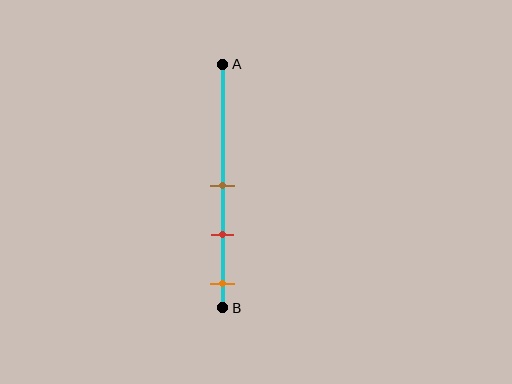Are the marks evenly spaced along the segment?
Yes, the marks are approximately evenly spaced.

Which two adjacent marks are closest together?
The brown and red marks are the closest adjacent pair.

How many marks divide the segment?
There are 3 marks dividing the segment.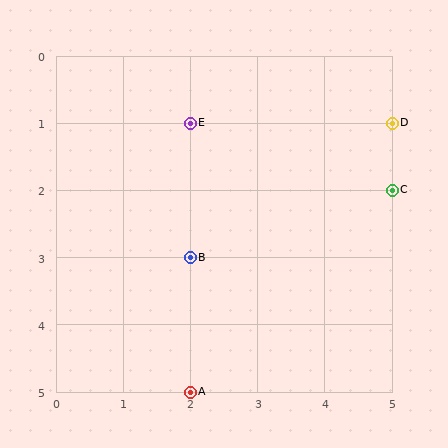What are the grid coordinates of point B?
Point B is at grid coordinates (2, 3).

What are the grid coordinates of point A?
Point A is at grid coordinates (2, 5).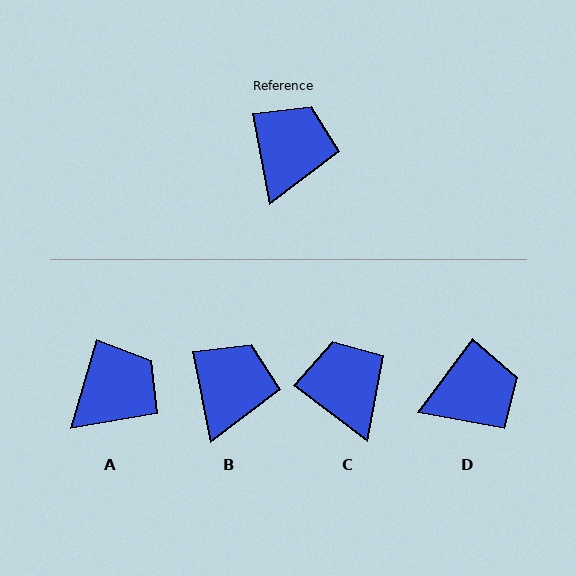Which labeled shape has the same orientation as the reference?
B.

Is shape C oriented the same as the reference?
No, it is off by about 42 degrees.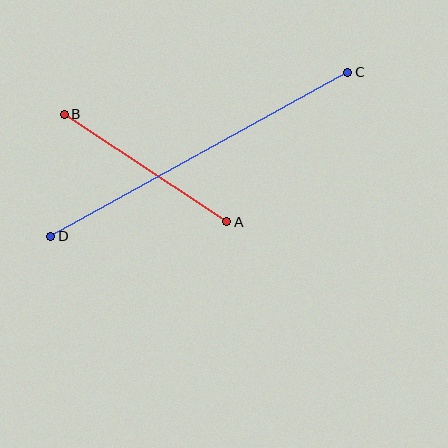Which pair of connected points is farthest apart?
Points C and D are farthest apart.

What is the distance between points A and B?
The distance is approximately 195 pixels.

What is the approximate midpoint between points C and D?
The midpoint is at approximately (199, 154) pixels.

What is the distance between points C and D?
The distance is approximately 339 pixels.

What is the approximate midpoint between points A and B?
The midpoint is at approximately (146, 168) pixels.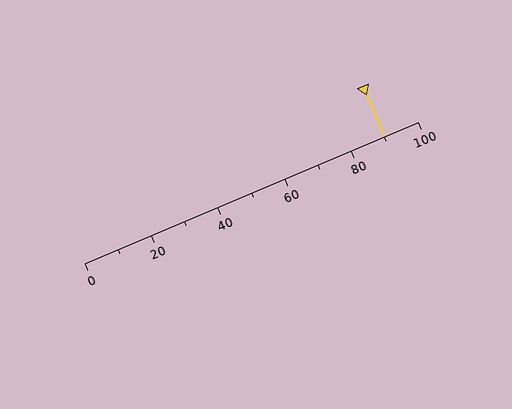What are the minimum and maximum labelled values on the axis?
The axis runs from 0 to 100.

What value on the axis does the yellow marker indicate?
The marker indicates approximately 90.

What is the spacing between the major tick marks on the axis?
The major ticks are spaced 20 apart.